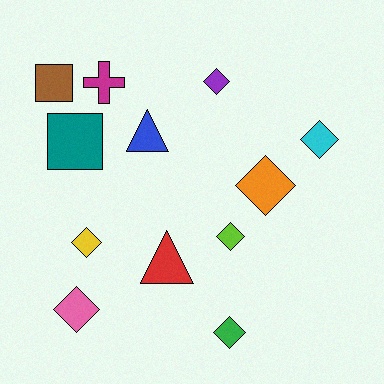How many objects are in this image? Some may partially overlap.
There are 12 objects.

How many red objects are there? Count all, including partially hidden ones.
There is 1 red object.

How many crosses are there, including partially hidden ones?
There is 1 cross.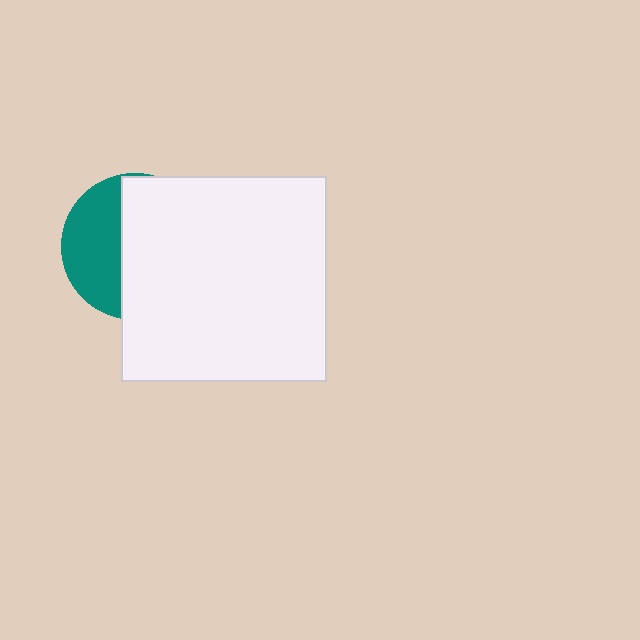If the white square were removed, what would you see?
You would see the complete teal circle.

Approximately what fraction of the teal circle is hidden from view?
Roughly 61% of the teal circle is hidden behind the white square.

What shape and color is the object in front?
The object in front is a white square.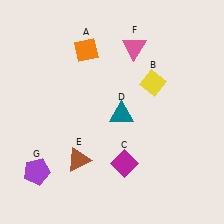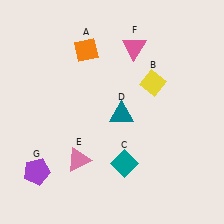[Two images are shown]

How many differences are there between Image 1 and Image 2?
There are 2 differences between the two images.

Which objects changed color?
C changed from magenta to teal. E changed from brown to pink.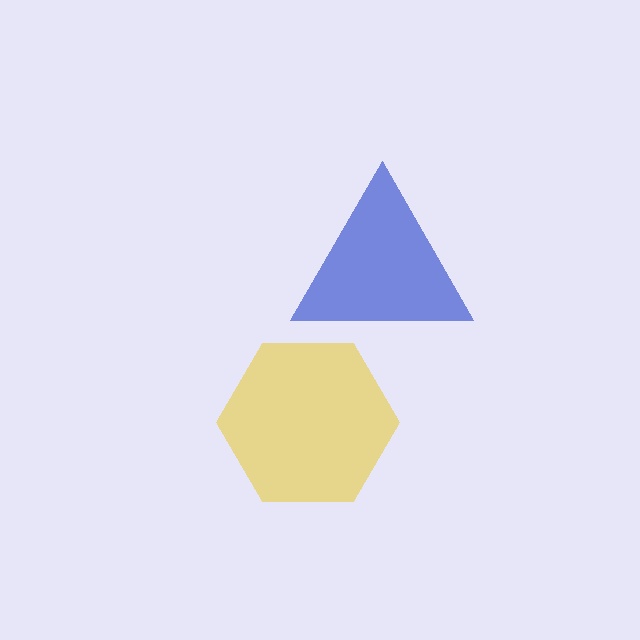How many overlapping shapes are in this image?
There are 2 overlapping shapes in the image.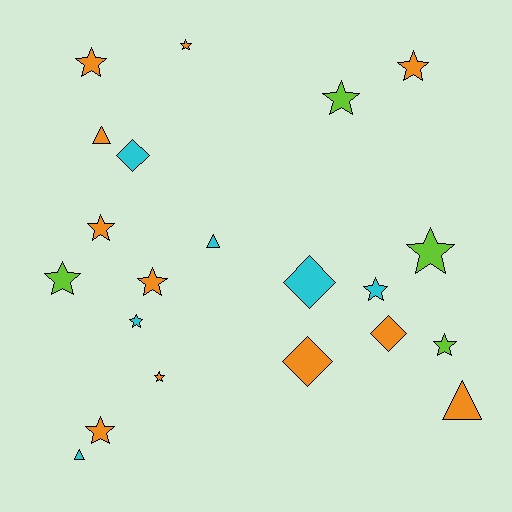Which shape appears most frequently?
Star, with 13 objects.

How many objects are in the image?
There are 21 objects.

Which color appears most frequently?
Orange, with 11 objects.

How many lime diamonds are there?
There are no lime diamonds.